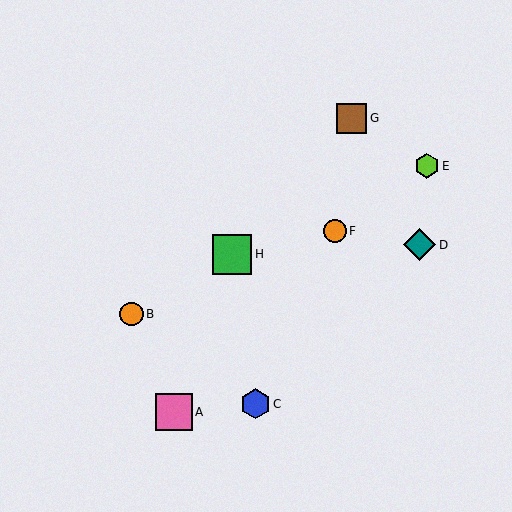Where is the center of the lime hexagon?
The center of the lime hexagon is at (427, 166).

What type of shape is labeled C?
Shape C is a blue hexagon.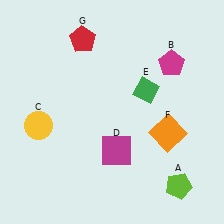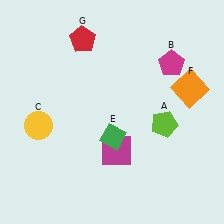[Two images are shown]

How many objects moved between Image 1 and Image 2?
3 objects moved between the two images.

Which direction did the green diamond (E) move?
The green diamond (E) moved down.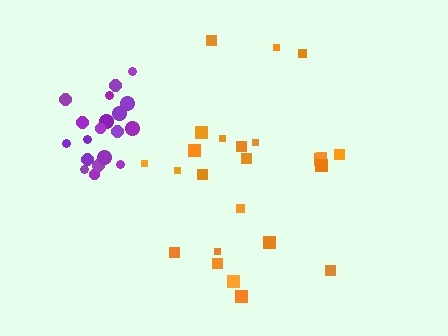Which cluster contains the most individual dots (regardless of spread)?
Orange (24).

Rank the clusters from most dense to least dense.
purple, orange.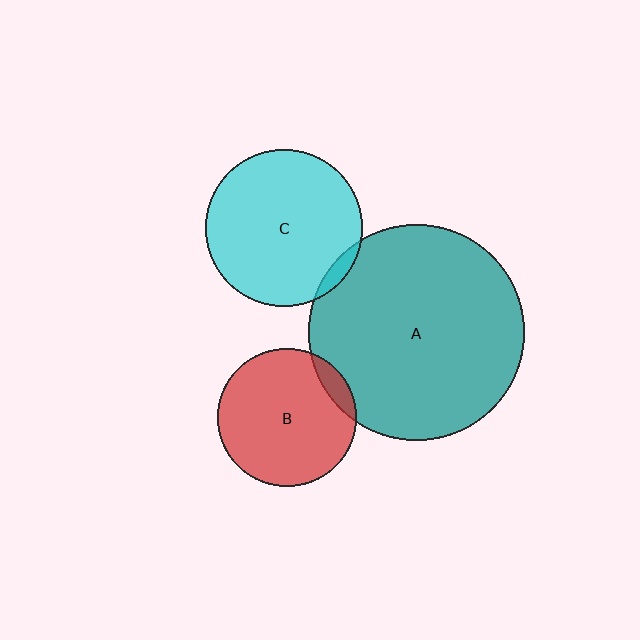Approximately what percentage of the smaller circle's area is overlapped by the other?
Approximately 10%.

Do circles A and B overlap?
Yes.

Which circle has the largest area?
Circle A (teal).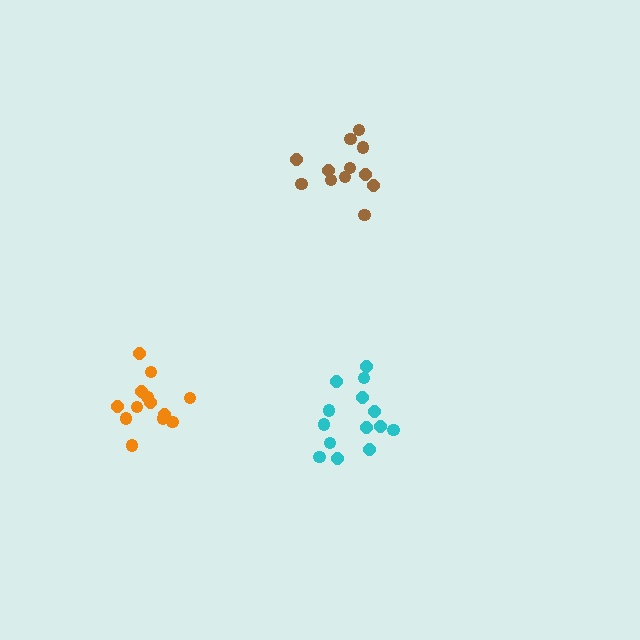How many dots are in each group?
Group 1: 12 dots, Group 2: 13 dots, Group 3: 14 dots (39 total).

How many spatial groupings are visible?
There are 3 spatial groupings.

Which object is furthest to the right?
The cyan cluster is rightmost.